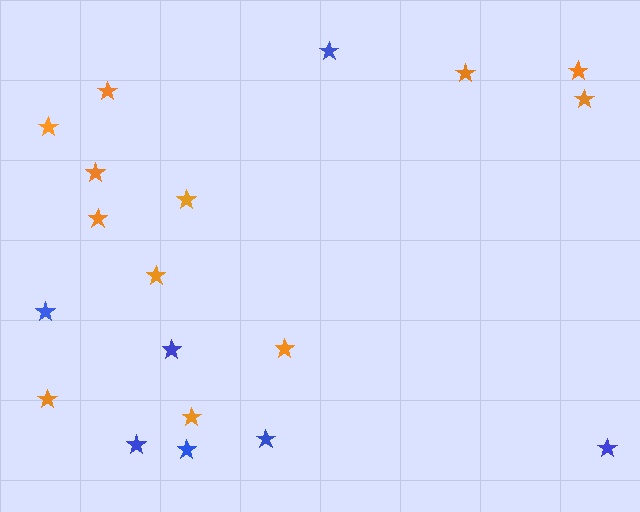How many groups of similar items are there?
There are 2 groups: one group of orange stars (12) and one group of blue stars (7).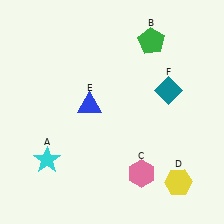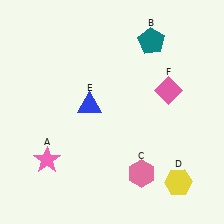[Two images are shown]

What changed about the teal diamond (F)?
In Image 1, F is teal. In Image 2, it changed to pink.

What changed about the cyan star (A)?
In Image 1, A is cyan. In Image 2, it changed to pink.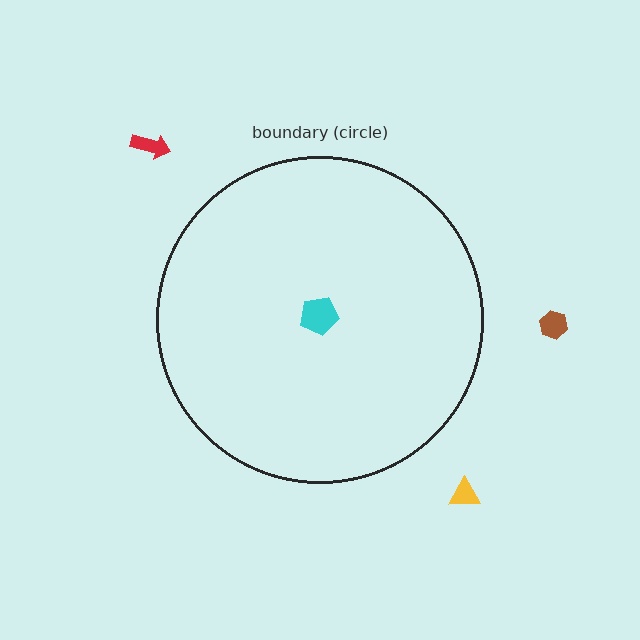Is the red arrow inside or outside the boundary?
Outside.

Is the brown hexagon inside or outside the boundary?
Outside.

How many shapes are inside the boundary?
1 inside, 3 outside.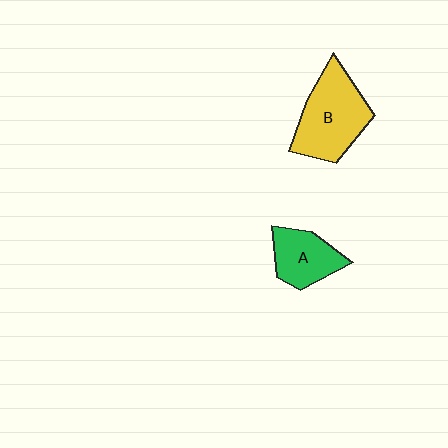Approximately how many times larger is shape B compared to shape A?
Approximately 1.6 times.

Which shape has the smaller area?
Shape A (green).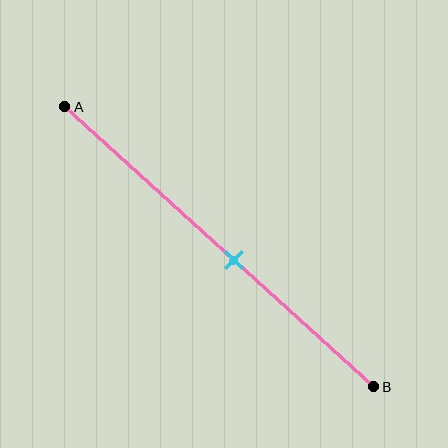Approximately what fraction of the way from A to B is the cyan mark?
The cyan mark is approximately 55% of the way from A to B.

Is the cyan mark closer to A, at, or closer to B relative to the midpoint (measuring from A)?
The cyan mark is closer to point B than the midpoint of segment AB.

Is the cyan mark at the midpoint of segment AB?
No, the mark is at about 55% from A, not at the 50% midpoint.